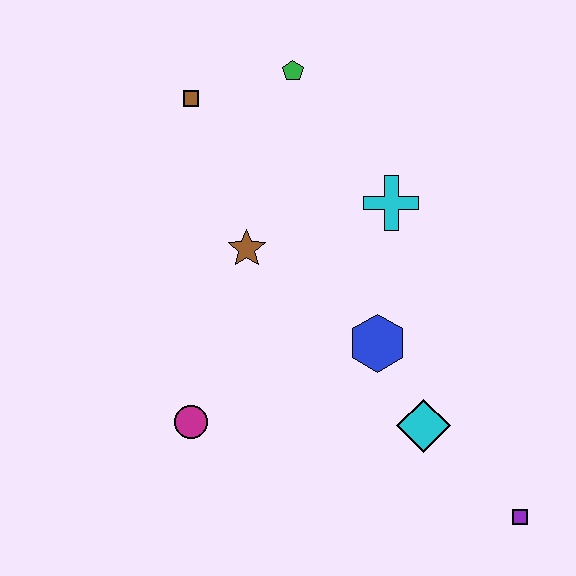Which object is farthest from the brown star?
The purple square is farthest from the brown star.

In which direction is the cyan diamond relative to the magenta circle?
The cyan diamond is to the right of the magenta circle.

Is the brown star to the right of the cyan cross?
No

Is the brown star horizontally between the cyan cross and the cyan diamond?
No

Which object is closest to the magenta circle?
The brown star is closest to the magenta circle.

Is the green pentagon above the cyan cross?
Yes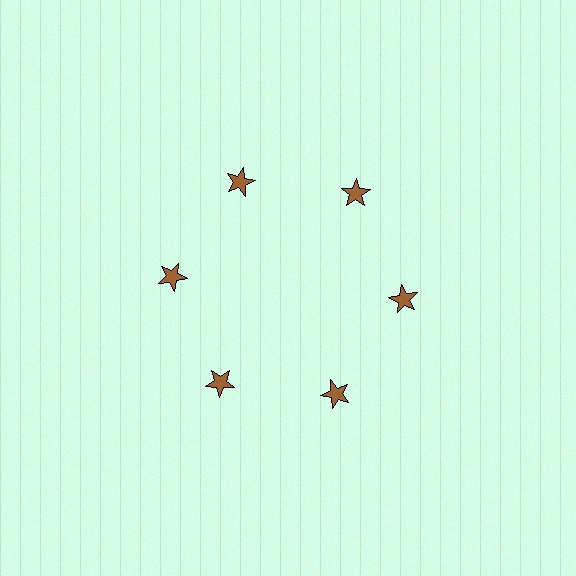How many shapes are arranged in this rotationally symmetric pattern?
There are 6 shapes, arranged in 6 groups of 1.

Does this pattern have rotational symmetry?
Yes, this pattern has 6-fold rotational symmetry. It looks the same after rotating 60 degrees around the center.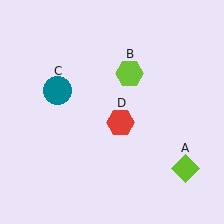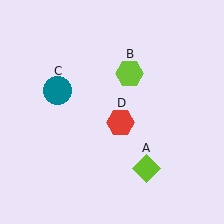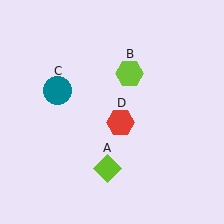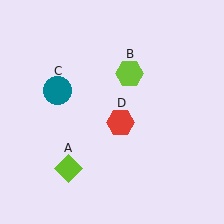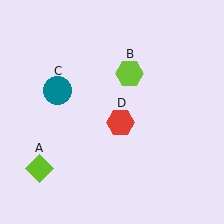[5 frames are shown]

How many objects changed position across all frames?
1 object changed position: lime diamond (object A).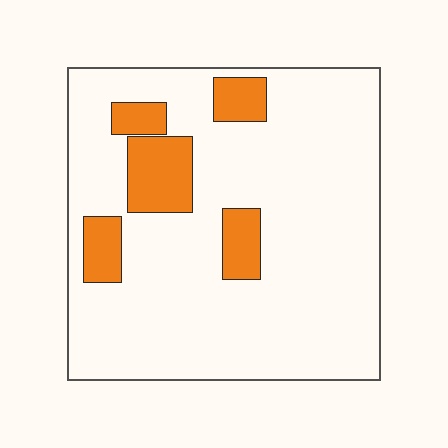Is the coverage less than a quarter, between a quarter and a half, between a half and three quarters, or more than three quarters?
Less than a quarter.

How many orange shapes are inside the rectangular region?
5.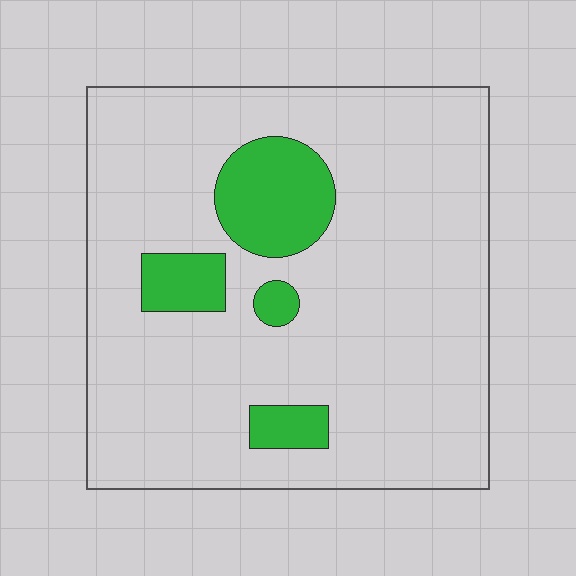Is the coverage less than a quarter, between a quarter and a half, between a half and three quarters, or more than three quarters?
Less than a quarter.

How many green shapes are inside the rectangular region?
4.